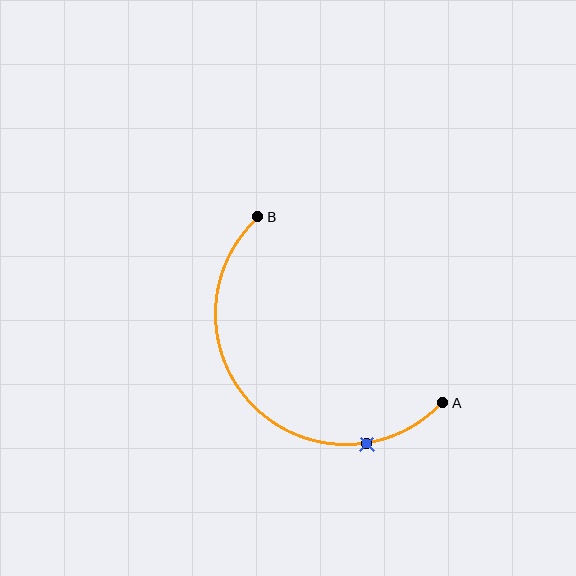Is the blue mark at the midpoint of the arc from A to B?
No. The blue mark lies on the arc but is closer to endpoint A. The arc midpoint would be at the point on the curve equidistant along the arc from both A and B.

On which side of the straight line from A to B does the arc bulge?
The arc bulges below and to the left of the straight line connecting A and B.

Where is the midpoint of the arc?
The arc midpoint is the point on the curve farthest from the straight line joining A and B. It sits below and to the left of that line.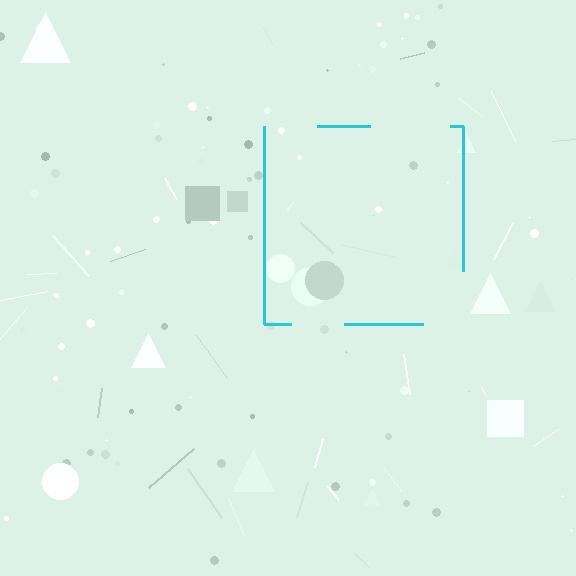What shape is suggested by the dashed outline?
The dashed outline suggests a square.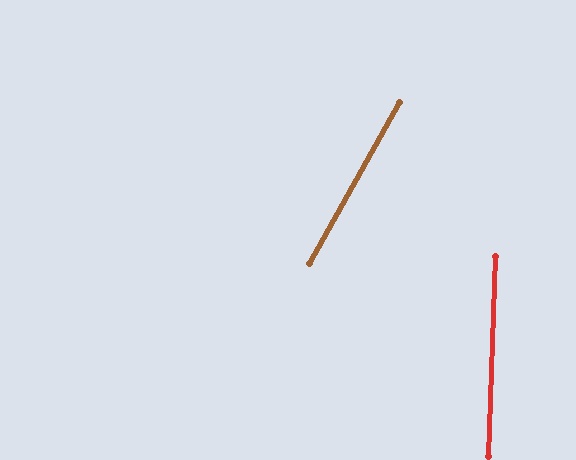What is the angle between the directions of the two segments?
Approximately 27 degrees.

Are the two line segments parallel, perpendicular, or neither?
Neither parallel nor perpendicular — they differ by about 27°.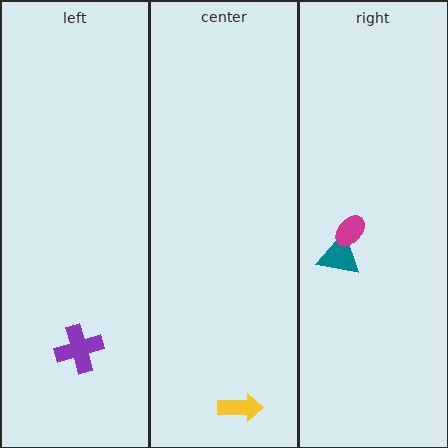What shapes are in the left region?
The purple cross.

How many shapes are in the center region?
1.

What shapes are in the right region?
The teal triangle, the magenta ellipse.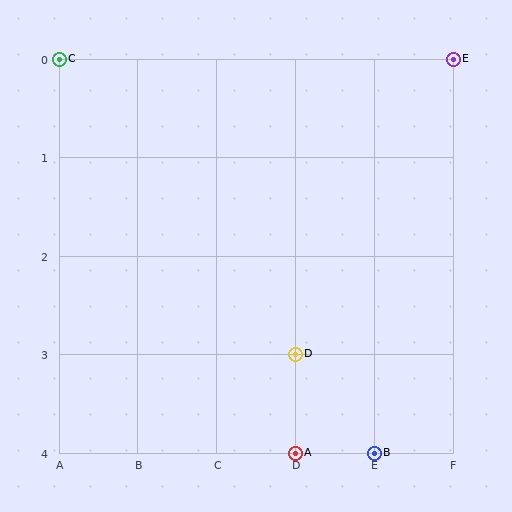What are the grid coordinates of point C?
Point C is at grid coordinates (A, 0).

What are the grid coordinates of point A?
Point A is at grid coordinates (D, 4).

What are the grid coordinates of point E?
Point E is at grid coordinates (F, 0).